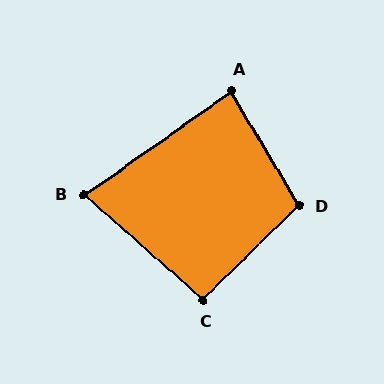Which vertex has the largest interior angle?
D, at approximately 103 degrees.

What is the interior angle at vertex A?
Approximately 86 degrees (approximately right).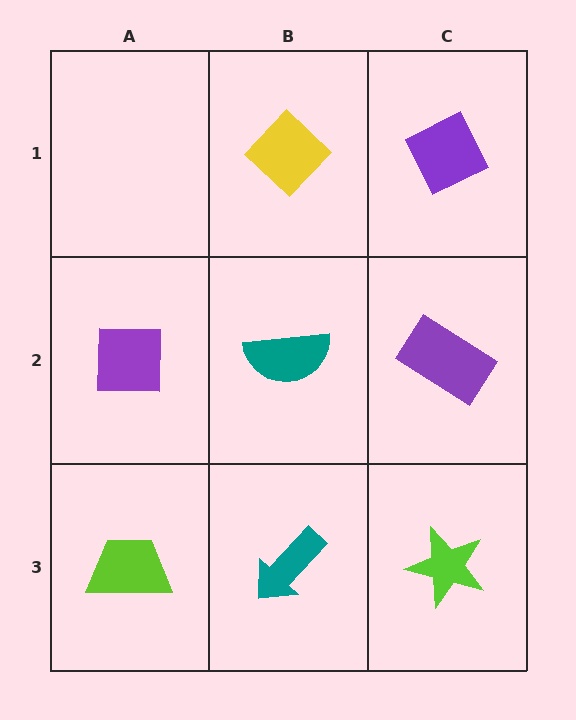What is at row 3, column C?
A lime star.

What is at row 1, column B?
A yellow diamond.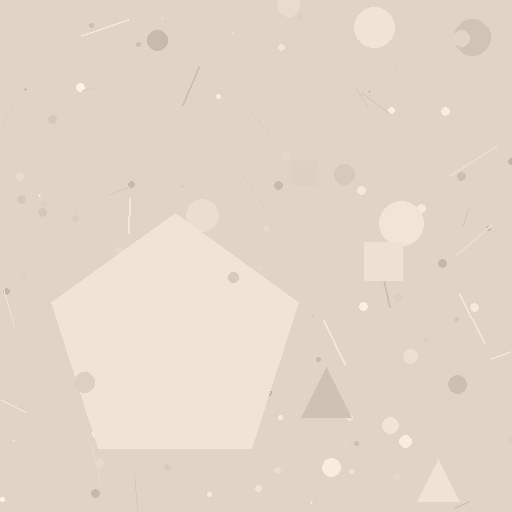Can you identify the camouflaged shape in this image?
The camouflaged shape is a pentagon.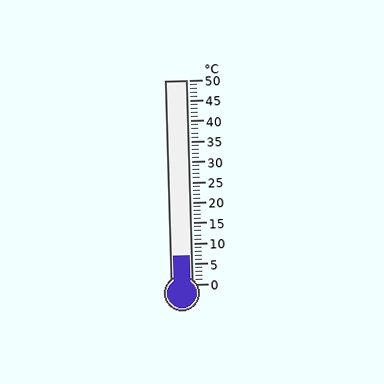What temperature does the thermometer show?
The thermometer shows approximately 7°C.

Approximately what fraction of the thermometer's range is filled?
The thermometer is filled to approximately 15% of its range.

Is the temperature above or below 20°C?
The temperature is below 20°C.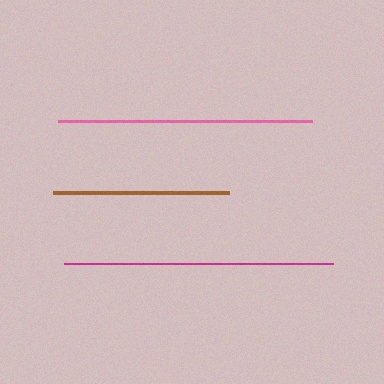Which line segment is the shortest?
The brown line is the shortest at approximately 176 pixels.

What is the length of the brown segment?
The brown segment is approximately 176 pixels long.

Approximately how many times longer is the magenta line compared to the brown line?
The magenta line is approximately 1.5 times the length of the brown line.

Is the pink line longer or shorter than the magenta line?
The magenta line is longer than the pink line.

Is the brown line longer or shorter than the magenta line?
The magenta line is longer than the brown line.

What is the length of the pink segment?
The pink segment is approximately 254 pixels long.